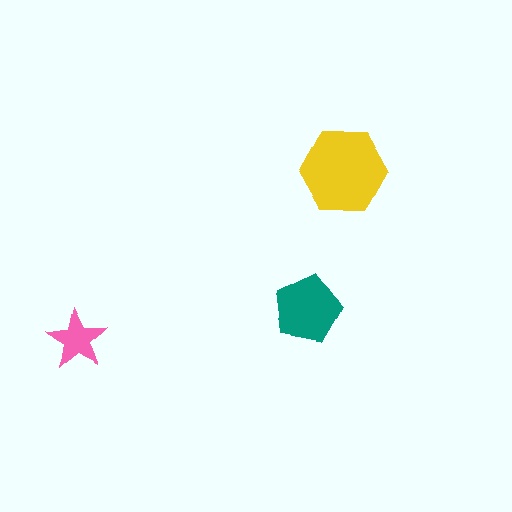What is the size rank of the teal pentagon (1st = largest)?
2nd.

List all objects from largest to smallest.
The yellow hexagon, the teal pentagon, the pink star.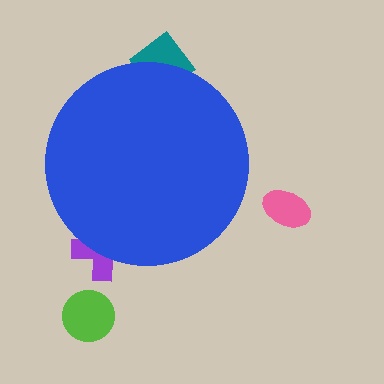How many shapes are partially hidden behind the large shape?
2 shapes are partially hidden.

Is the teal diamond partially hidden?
Yes, the teal diamond is partially hidden behind the blue circle.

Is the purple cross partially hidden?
Yes, the purple cross is partially hidden behind the blue circle.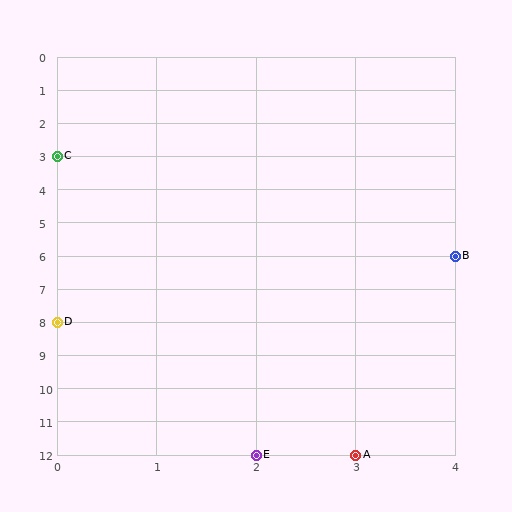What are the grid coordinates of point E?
Point E is at grid coordinates (2, 12).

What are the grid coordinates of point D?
Point D is at grid coordinates (0, 8).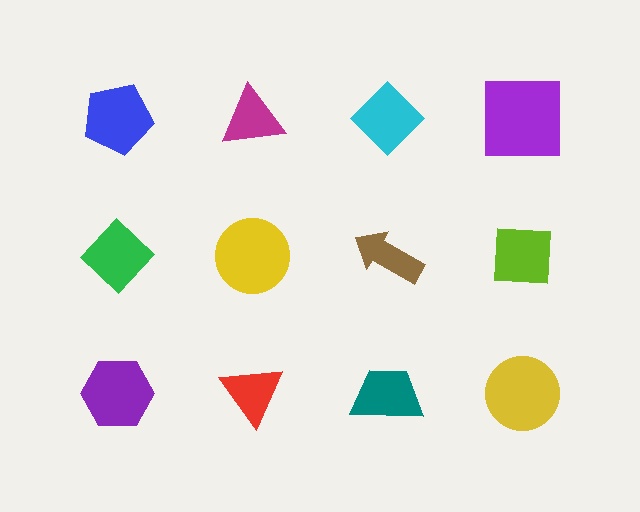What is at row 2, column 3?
A brown arrow.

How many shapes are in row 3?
4 shapes.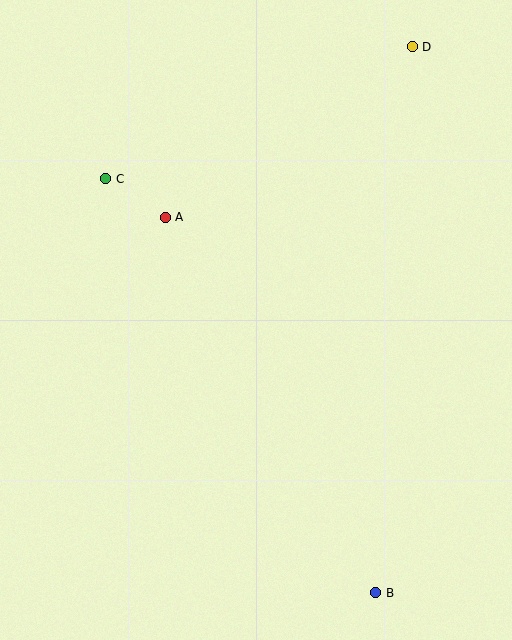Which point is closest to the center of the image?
Point A at (165, 217) is closest to the center.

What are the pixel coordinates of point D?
Point D is at (412, 47).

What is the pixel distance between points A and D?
The distance between A and D is 300 pixels.